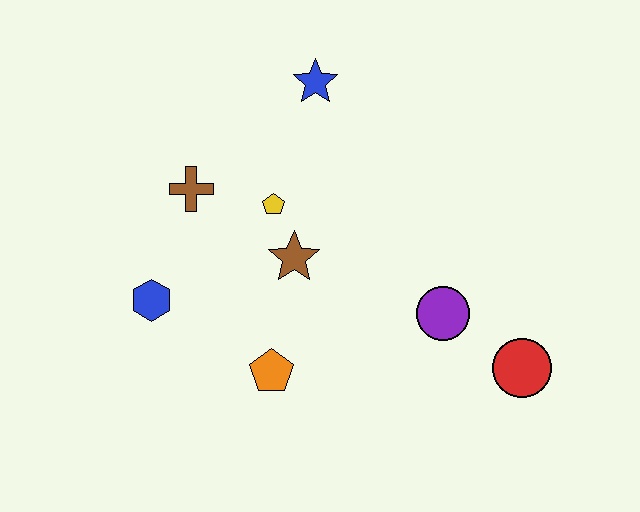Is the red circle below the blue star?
Yes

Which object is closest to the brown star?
The yellow pentagon is closest to the brown star.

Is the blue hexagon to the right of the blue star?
No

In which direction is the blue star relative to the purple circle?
The blue star is above the purple circle.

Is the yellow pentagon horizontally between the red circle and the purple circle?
No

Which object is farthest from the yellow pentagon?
The red circle is farthest from the yellow pentagon.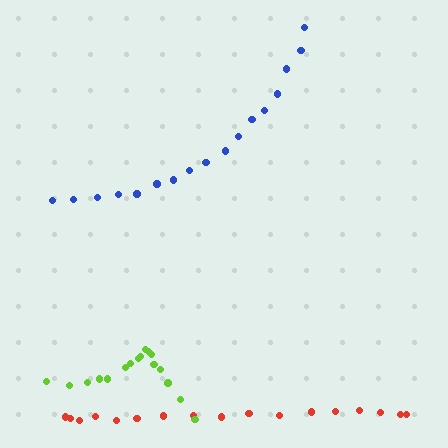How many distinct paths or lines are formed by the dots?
There are 3 distinct paths.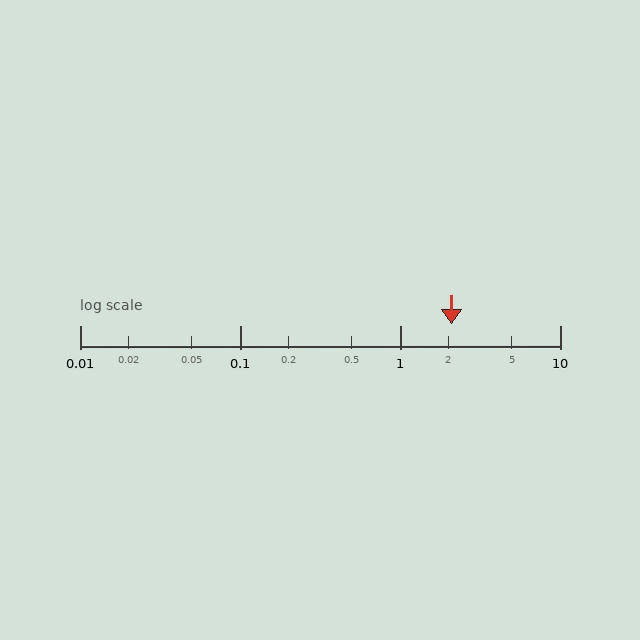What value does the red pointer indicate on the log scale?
The pointer indicates approximately 2.1.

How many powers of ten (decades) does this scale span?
The scale spans 3 decades, from 0.01 to 10.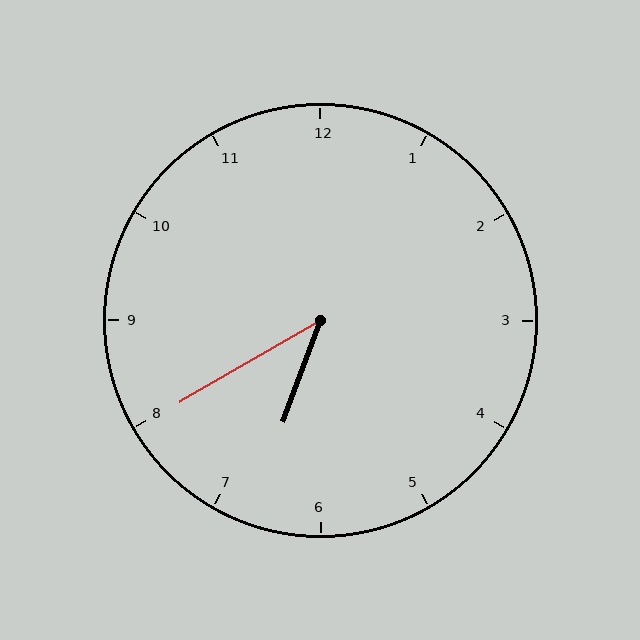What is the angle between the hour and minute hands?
Approximately 40 degrees.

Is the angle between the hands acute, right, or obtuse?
It is acute.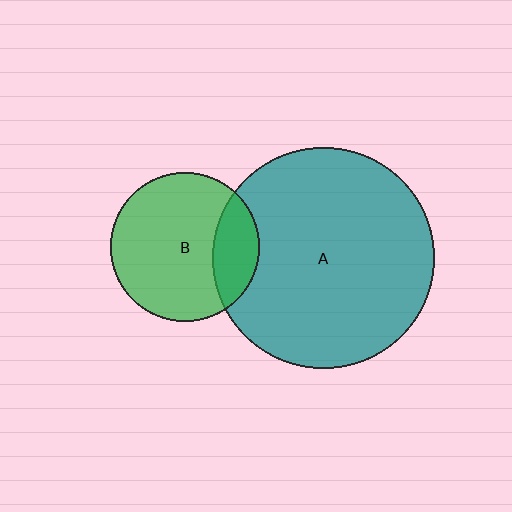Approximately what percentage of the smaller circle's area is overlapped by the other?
Approximately 20%.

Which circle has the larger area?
Circle A (teal).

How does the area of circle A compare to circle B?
Approximately 2.2 times.